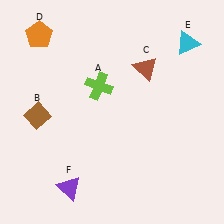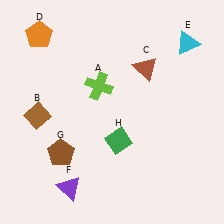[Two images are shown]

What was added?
A brown pentagon (G), a green diamond (H) were added in Image 2.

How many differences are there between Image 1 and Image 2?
There are 2 differences between the two images.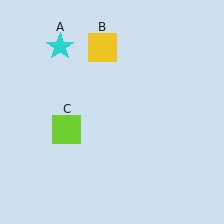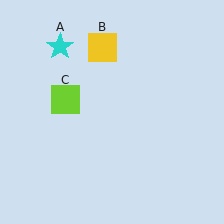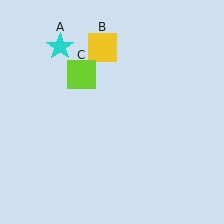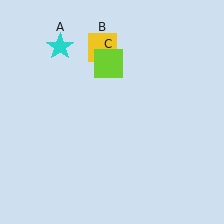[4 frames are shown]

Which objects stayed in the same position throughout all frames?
Cyan star (object A) and yellow square (object B) remained stationary.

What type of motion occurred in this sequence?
The lime square (object C) rotated clockwise around the center of the scene.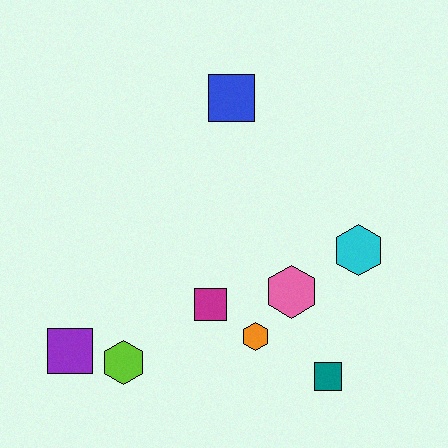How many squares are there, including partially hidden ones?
There are 4 squares.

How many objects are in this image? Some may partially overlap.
There are 8 objects.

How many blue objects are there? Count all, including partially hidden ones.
There is 1 blue object.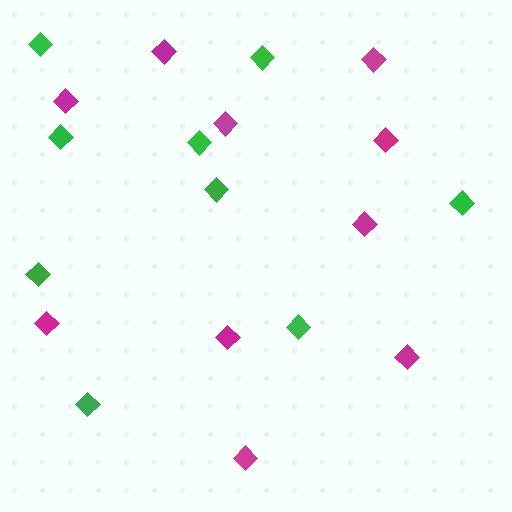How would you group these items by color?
There are 2 groups: one group of magenta diamonds (10) and one group of green diamonds (9).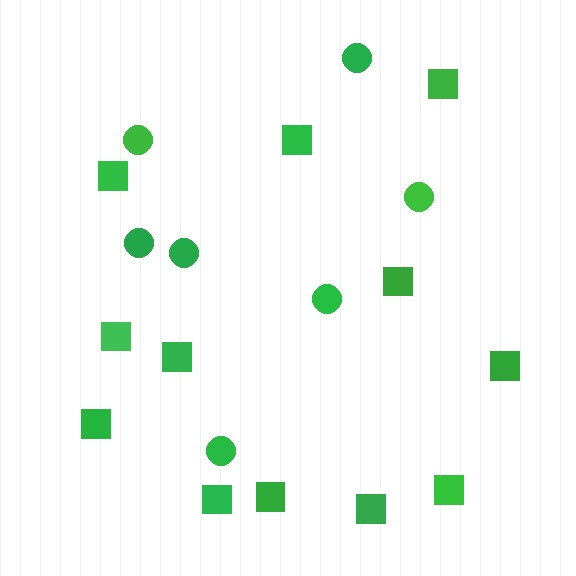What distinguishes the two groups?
There are 2 groups: one group of squares (12) and one group of circles (7).